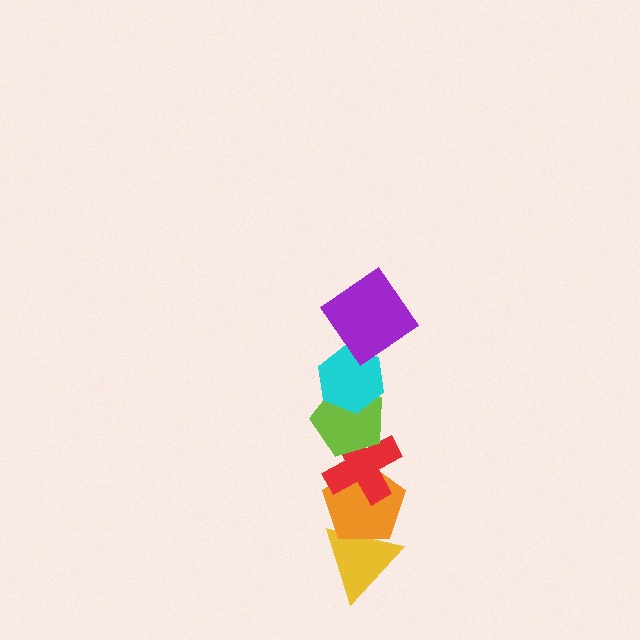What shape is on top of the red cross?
The lime pentagon is on top of the red cross.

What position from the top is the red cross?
The red cross is 4th from the top.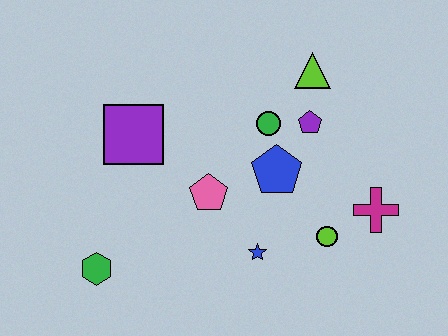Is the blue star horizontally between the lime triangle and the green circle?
No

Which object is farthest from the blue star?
The lime triangle is farthest from the blue star.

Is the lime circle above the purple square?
No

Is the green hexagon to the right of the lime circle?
No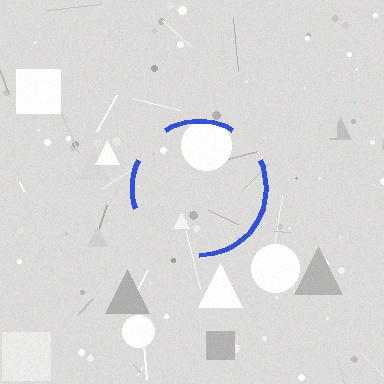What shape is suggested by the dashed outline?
The dashed outline suggests a circle.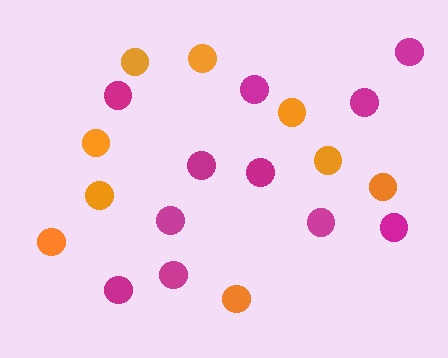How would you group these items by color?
There are 2 groups: one group of orange circles (9) and one group of magenta circles (11).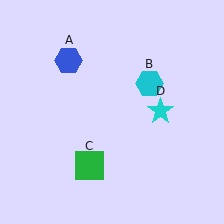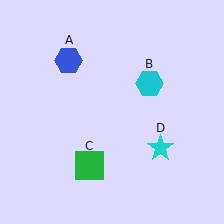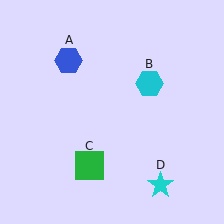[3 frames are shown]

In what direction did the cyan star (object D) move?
The cyan star (object D) moved down.